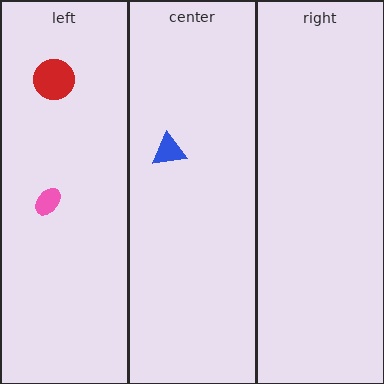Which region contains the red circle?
The left region.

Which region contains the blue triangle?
The center region.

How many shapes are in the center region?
1.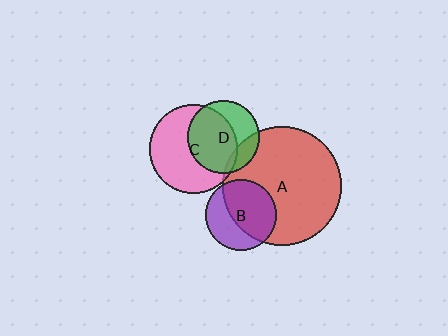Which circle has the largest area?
Circle A (red).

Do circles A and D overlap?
Yes.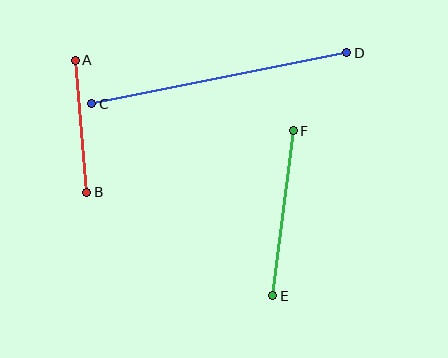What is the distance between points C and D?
The distance is approximately 260 pixels.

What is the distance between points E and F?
The distance is approximately 167 pixels.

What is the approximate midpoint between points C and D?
The midpoint is at approximately (219, 78) pixels.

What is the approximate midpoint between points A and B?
The midpoint is at approximately (81, 126) pixels.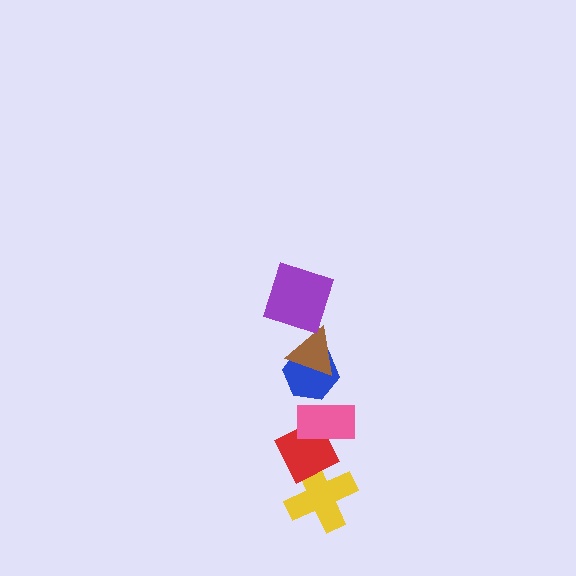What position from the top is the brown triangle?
The brown triangle is 2nd from the top.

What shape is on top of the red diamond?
The pink rectangle is on top of the red diamond.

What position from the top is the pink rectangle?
The pink rectangle is 4th from the top.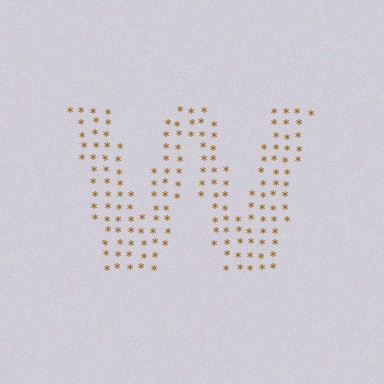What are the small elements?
The small elements are asterisks.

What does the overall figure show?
The overall figure shows the letter W.